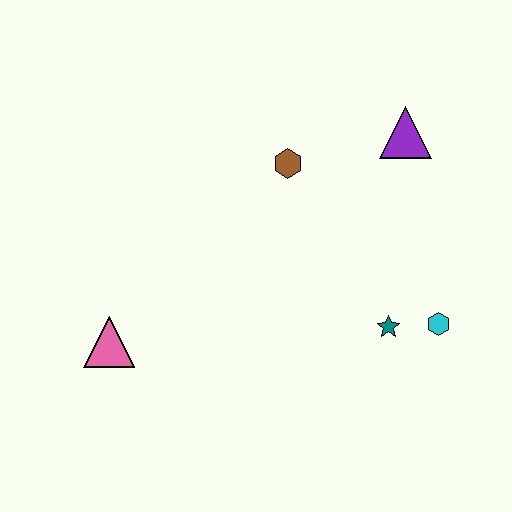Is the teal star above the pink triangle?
Yes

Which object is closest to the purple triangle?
The brown hexagon is closest to the purple triangle.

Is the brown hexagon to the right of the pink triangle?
Yes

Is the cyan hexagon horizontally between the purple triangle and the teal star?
No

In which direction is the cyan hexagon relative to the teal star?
The cyan hexagon is to the right of the teal star.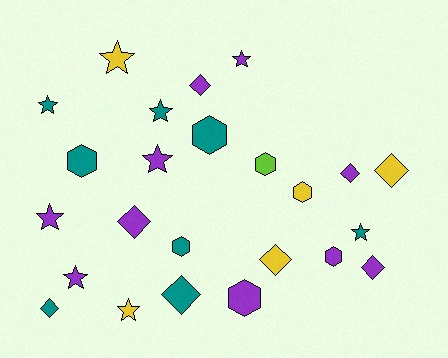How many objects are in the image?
There are 24 objects.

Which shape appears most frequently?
Star, with 9 objects.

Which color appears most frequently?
Purple, with 10 objects.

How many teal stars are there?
There are 3 teal stars.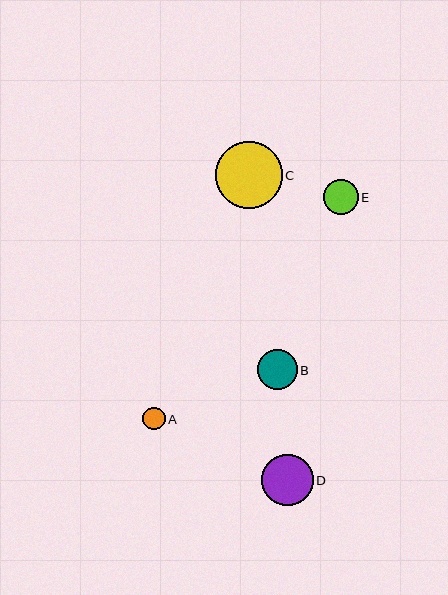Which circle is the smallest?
Circle A is the smallest with a size of approximately 23 pixels.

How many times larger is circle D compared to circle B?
Circle D is approximately 1.3 times the size of circle B.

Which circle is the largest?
Circle C is the largest with a size of approximately 67 pixels.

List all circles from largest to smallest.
From largest to smallest: C, D, B, E, A.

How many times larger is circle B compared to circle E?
Circle B is approximately 1.1 times the size of circle E.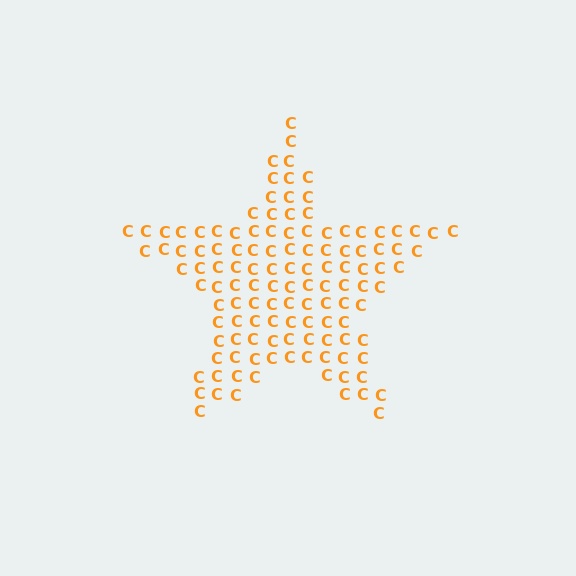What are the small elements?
The small elements are letter C's.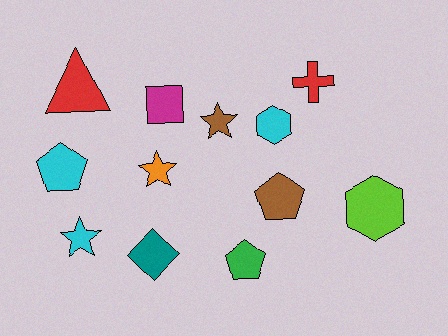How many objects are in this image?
There are 12 objects.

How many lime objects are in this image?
There is 1 lime object.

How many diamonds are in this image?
There is 1 diamond.